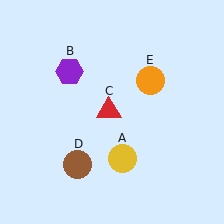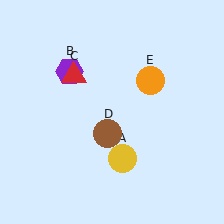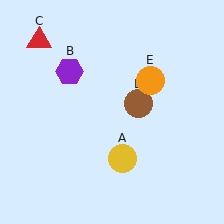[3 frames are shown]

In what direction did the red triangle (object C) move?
The red triangle (object C) moved up and to the left.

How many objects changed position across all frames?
2 objects changed position: red triangle (object C), brown circle (object D).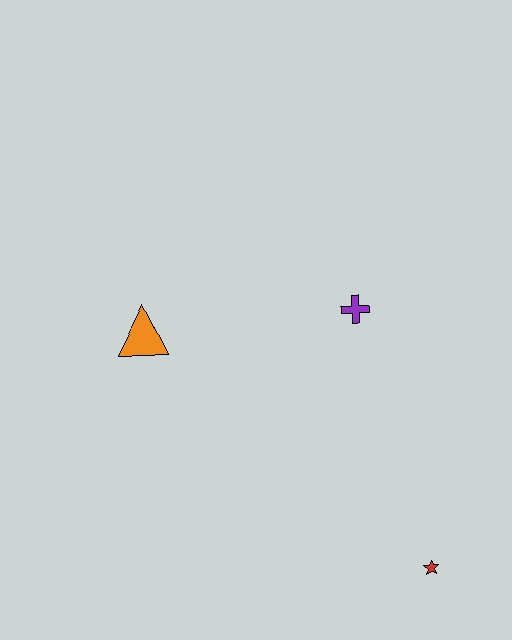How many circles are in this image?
There are no circles.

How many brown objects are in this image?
There are no brown objects.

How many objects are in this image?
There are 3 objects.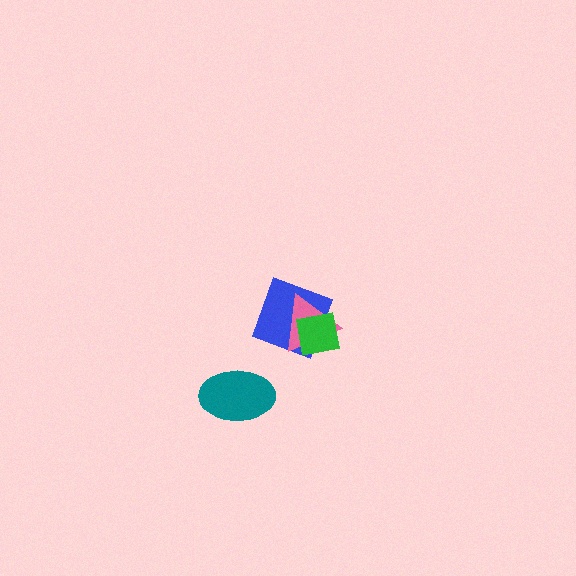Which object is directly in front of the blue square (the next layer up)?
The pink triangle is directly in front of the blue square.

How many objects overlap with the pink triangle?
2 objects overlap with the pink triangle.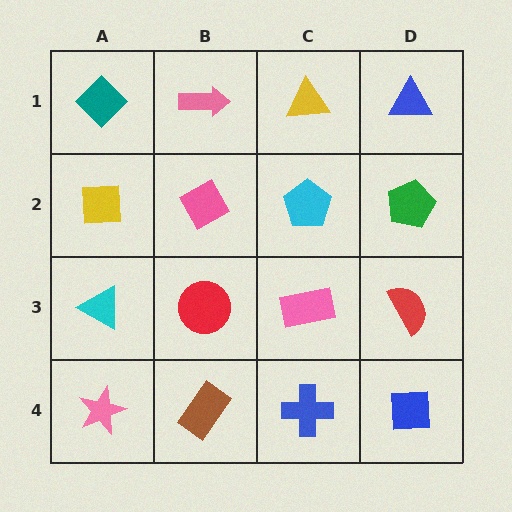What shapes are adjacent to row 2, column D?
A blue triangle (row 1, column D), a red semicircle (row 3, column D), a cyan pentagon (row 2, column C).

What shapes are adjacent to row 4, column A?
A cyan triangle (row 3, column A), a brown rectangle (row 4, column B).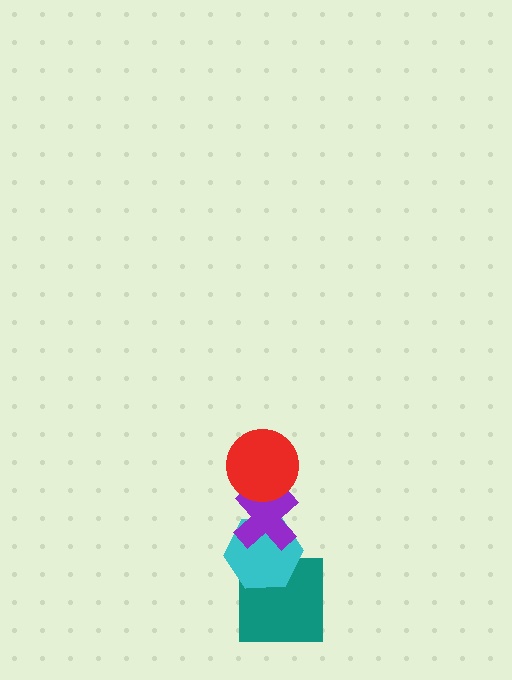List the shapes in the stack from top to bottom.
From top to bottom: the red circle, the purple cross, the cyan hexagon, the teal square.